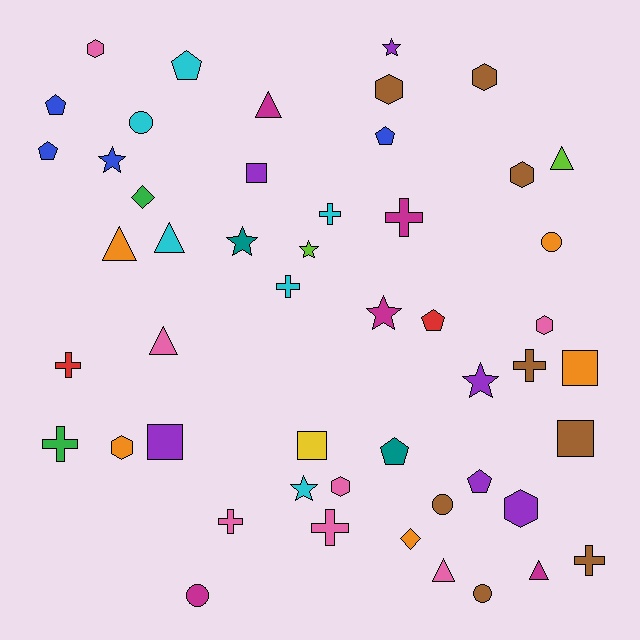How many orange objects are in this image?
There are 5 orange objects.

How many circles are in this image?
There are 5 circles.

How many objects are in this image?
There are 50 objects.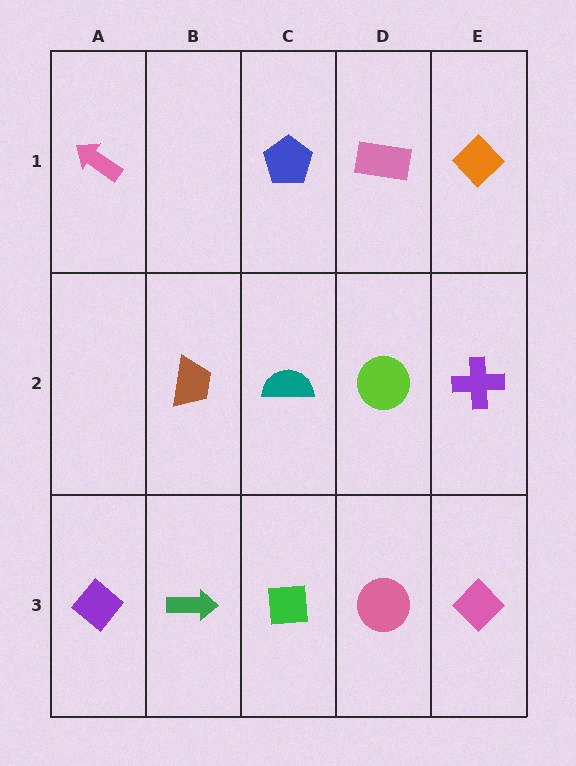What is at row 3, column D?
A pink circle.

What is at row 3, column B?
A green arrow.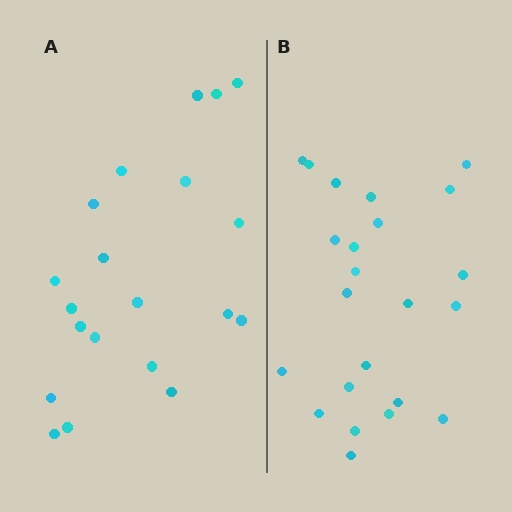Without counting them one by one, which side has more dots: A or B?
Region B (the right region) has more dots.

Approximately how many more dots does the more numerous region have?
Region B has just a few more — roughly 2 or 3 more dots than region A.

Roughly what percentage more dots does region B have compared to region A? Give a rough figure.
About 15% more.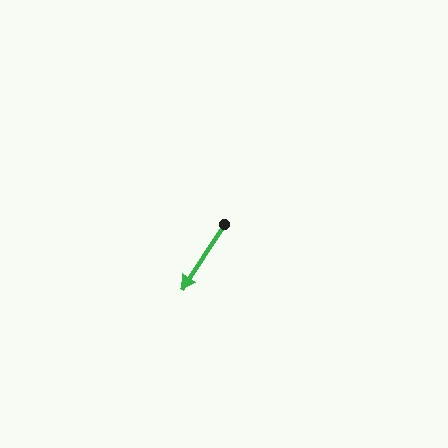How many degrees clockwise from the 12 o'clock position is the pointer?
Approximately 213 degrees.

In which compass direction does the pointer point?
Southwest.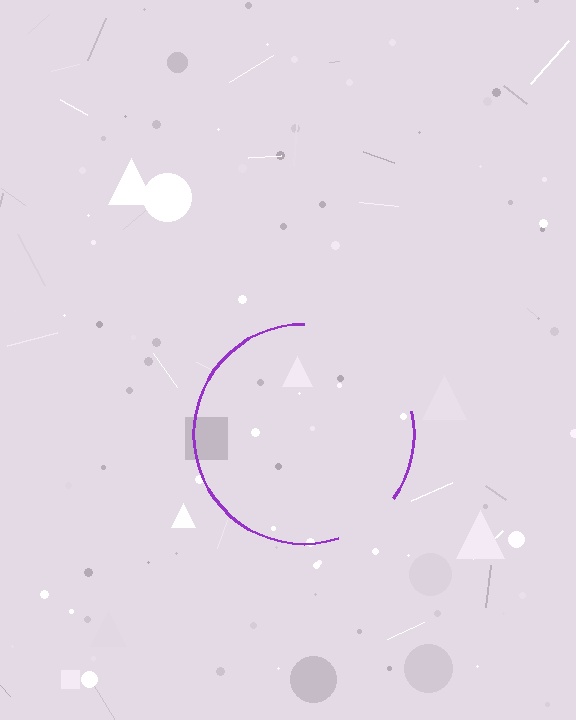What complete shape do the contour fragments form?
The contour fragments form a circle.